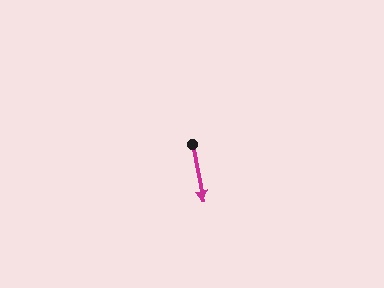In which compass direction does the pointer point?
South.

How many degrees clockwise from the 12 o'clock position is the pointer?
Approximately 168 degrees.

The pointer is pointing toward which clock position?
Roughly 6 o'clock.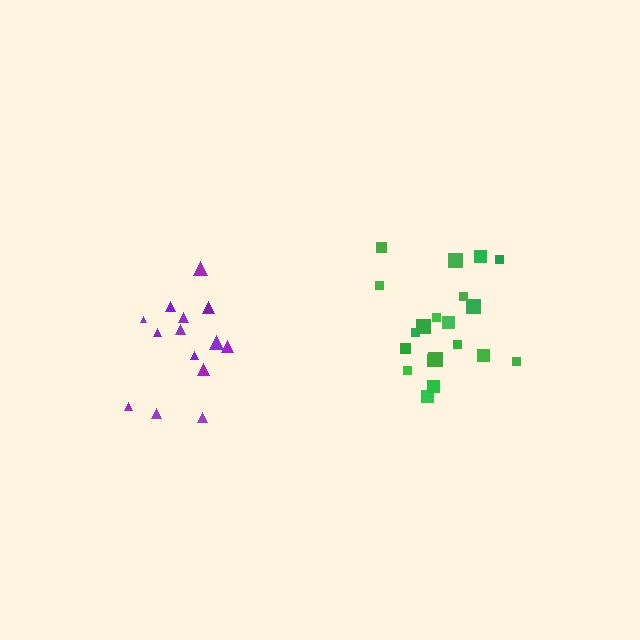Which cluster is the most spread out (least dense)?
Purple.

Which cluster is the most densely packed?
Green.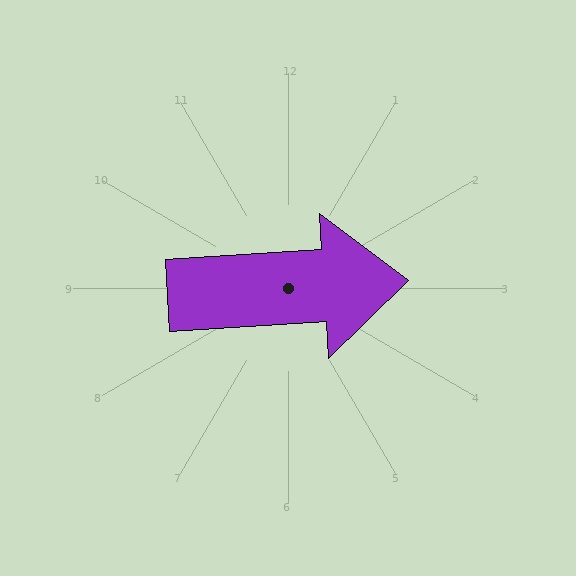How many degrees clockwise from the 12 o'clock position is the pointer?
Approximately 87 degrees.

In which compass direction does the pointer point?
East.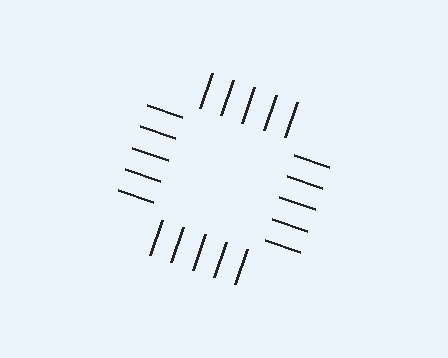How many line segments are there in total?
20 — 5 along each of the 4 edges.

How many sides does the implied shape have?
4 sides — the line-ends trace a square.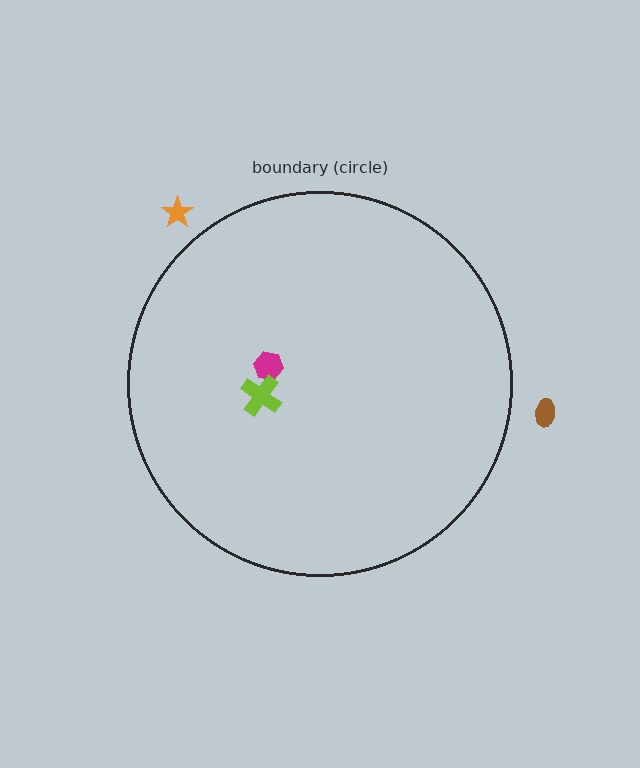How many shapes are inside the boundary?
2 inside, 2 outside.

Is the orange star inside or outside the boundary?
Outside.